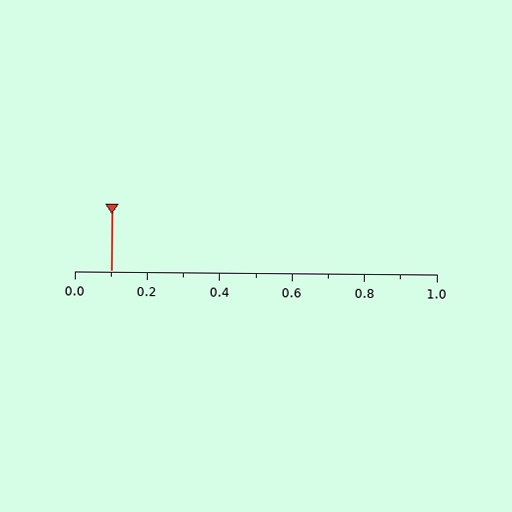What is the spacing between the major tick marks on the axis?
The major ticks are spaced 0.2 apart.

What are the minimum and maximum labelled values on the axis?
The axis runs from 0.0 to 1.0.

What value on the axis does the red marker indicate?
The marker indicates approximately 0.1.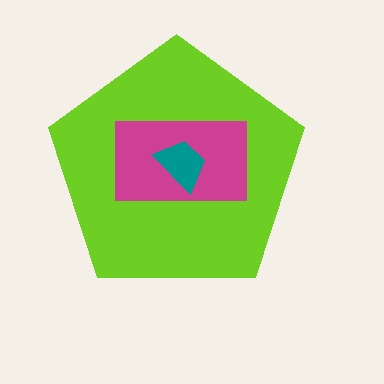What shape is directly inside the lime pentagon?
The magenta rectangle.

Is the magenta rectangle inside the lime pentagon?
Yes.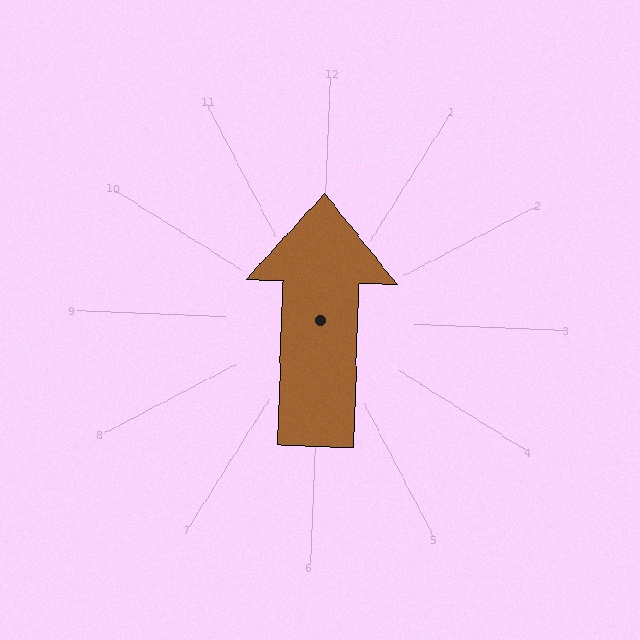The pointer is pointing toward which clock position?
Roughly 12 o'clock.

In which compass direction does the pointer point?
North.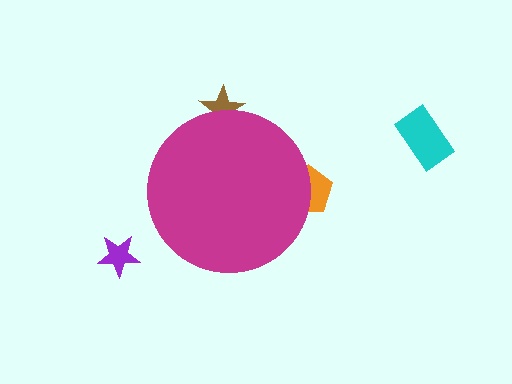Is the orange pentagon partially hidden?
Yes, the orange pentagon is partially hidden behind the magenta circle.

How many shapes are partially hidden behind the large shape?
2 shapes are partially hidden.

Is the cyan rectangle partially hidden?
No, the cyan rectangle is fully visible.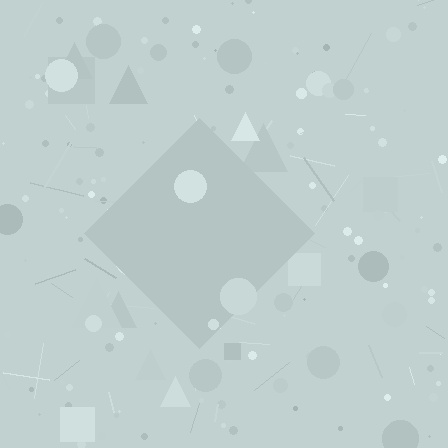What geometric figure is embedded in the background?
A diamond is embedded in the background.